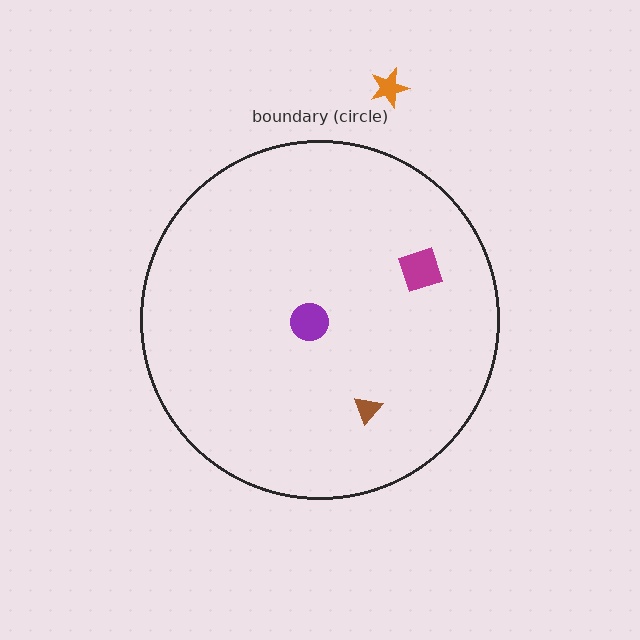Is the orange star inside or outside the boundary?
Outside.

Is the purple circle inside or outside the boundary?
Inside.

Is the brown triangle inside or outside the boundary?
Inside.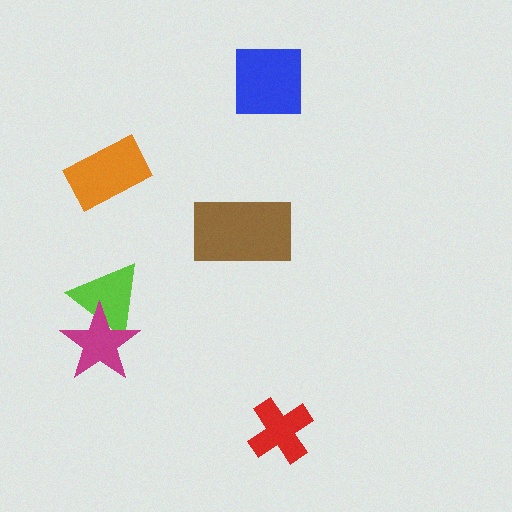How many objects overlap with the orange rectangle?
0 objects overlap with the orange rectangle.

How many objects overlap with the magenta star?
1 object overlaps with the magenta star.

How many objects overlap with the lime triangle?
1 object overlaps with the lime triangle.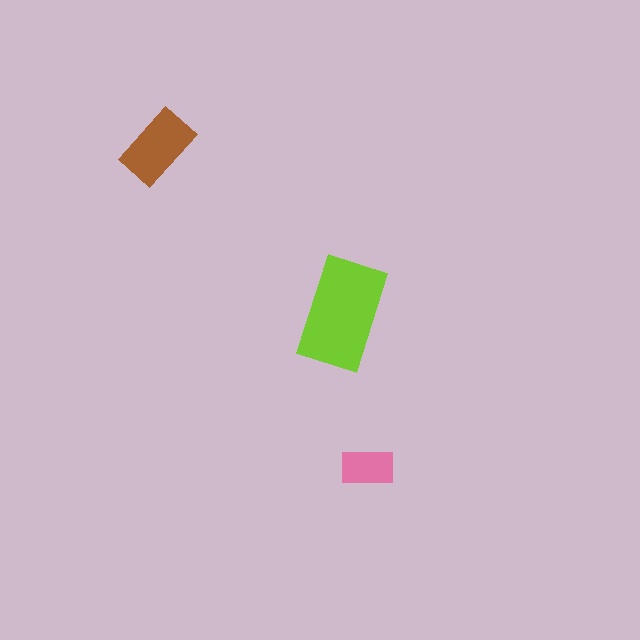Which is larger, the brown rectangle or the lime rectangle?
The lime one.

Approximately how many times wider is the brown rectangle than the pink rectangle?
About 1.5 times wider.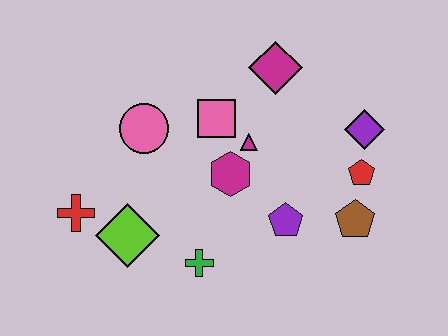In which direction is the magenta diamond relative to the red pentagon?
The magenta diamond is above the red pentagon.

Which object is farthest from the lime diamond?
The purple diamond is farthest from the lime diamond.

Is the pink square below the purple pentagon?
No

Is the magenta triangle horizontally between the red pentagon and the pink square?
Yes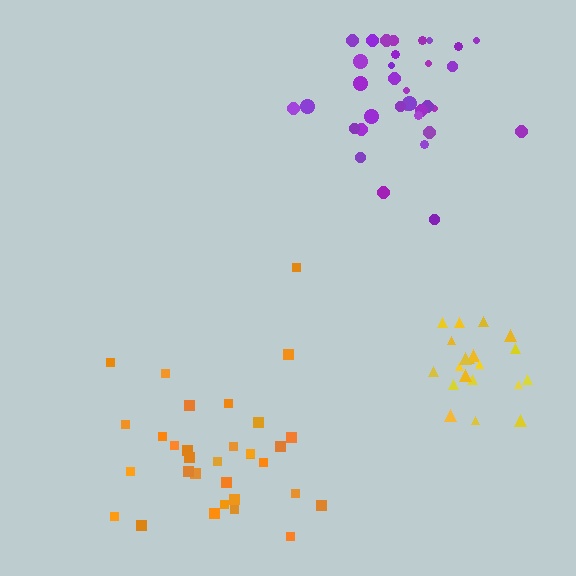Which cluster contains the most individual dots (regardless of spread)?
Purple (35).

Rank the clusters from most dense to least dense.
yellow, purple, orange.